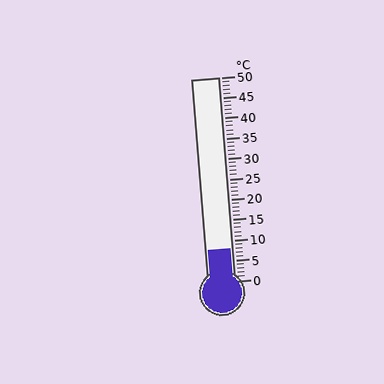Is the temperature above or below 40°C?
The temperature is below 40°C.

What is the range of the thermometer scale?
The thermometer scale ranges from 0°C to 50°C.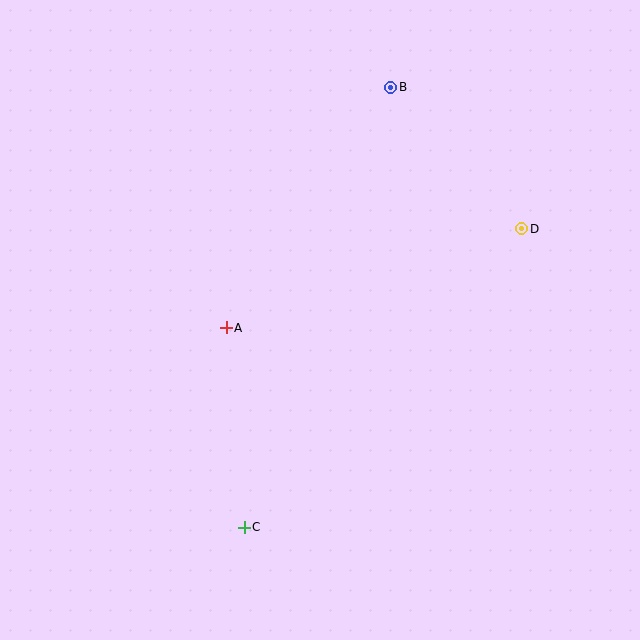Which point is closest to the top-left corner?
Point A is closest to the top-left corner.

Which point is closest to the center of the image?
Point A at (226, 328) is closest to the center.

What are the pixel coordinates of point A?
Point A is at (226, 328).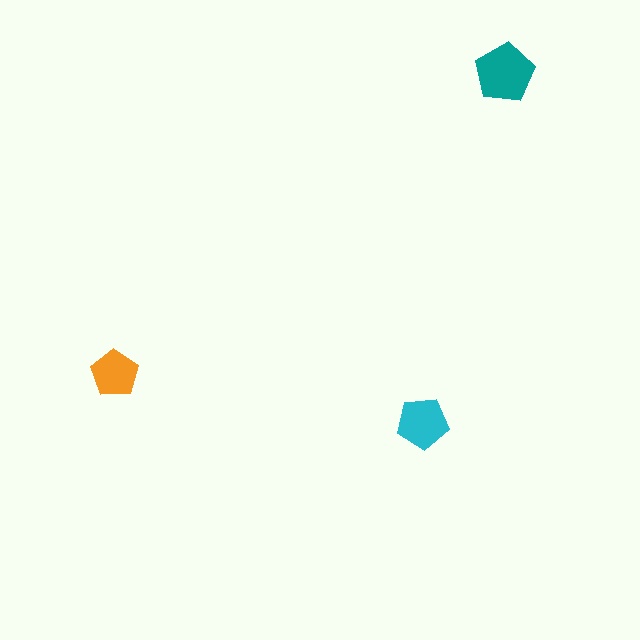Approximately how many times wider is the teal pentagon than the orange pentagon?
About 1.5 times wider.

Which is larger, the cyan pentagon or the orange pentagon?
The cyan one.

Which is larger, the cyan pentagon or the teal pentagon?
The teal one.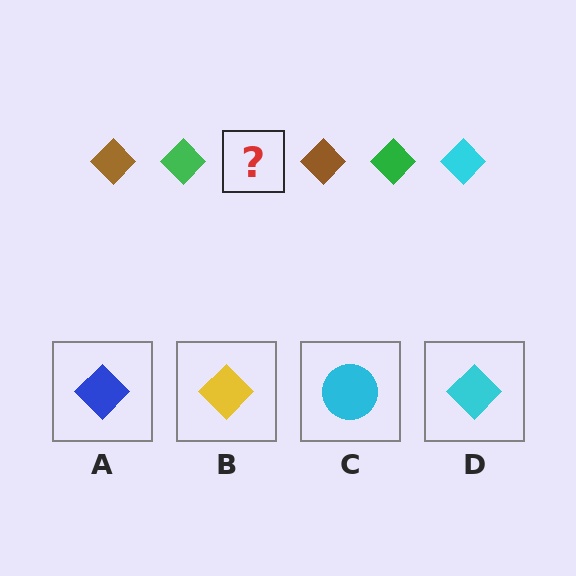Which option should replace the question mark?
Option D.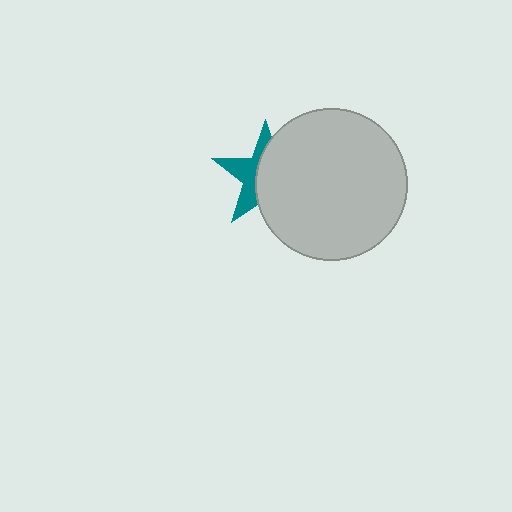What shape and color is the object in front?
The object in front is a light gray circle.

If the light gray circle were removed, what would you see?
You would see the complete teal star.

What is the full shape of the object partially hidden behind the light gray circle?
The partially hidden object is a teal star.